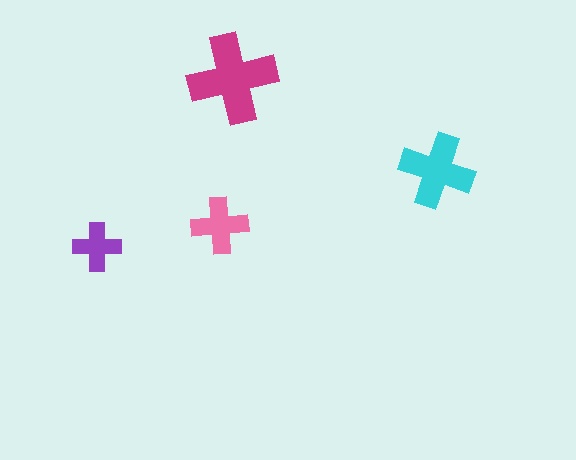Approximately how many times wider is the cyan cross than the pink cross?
About 1.5 times wider.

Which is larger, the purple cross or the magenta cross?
The magenta one.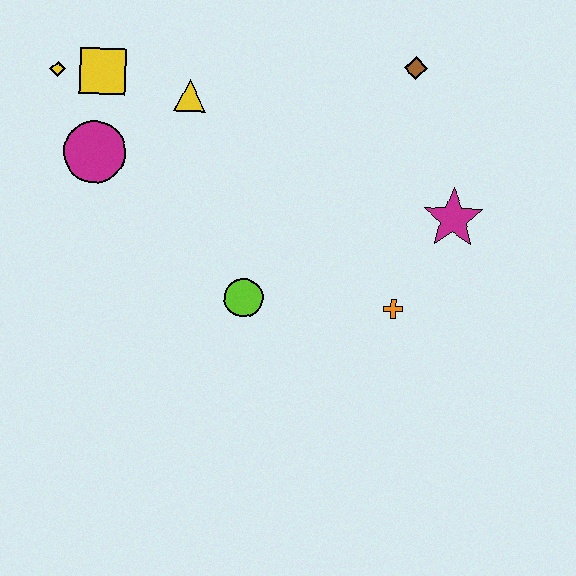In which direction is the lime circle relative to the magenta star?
The lime circle is to the left of the magenta star.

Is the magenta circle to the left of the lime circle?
Yes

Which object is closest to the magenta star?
The orange cross is closest to the magenta star.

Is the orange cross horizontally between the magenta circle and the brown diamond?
Yes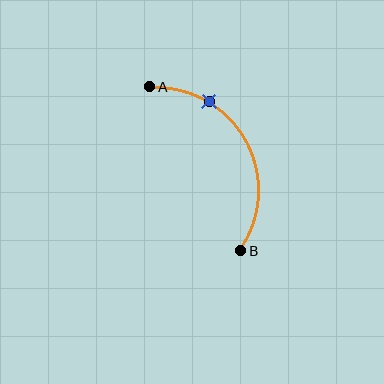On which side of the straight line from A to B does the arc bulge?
The arc bulges to the right of the straight line connecting A and B.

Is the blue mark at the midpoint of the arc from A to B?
No. The blue mark lies on the arc but is closer to endpoint A. The arc midpoint would be at the point on the curve equidistant along the arc from both A and B.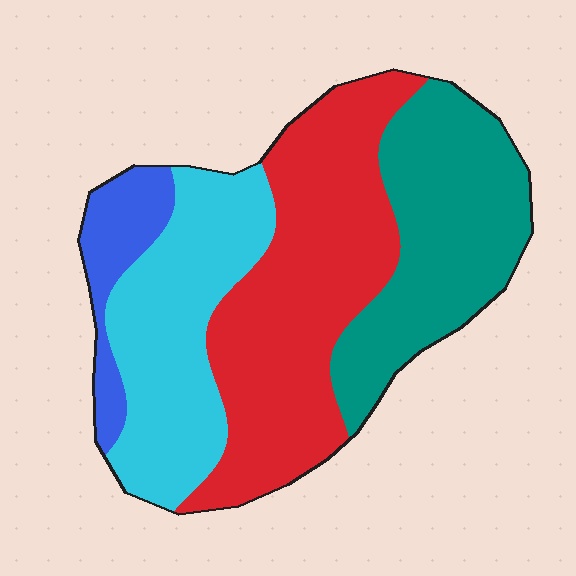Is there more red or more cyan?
Red.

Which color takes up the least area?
Blue, at roughly 10%.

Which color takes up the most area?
Red, at roughly 40%.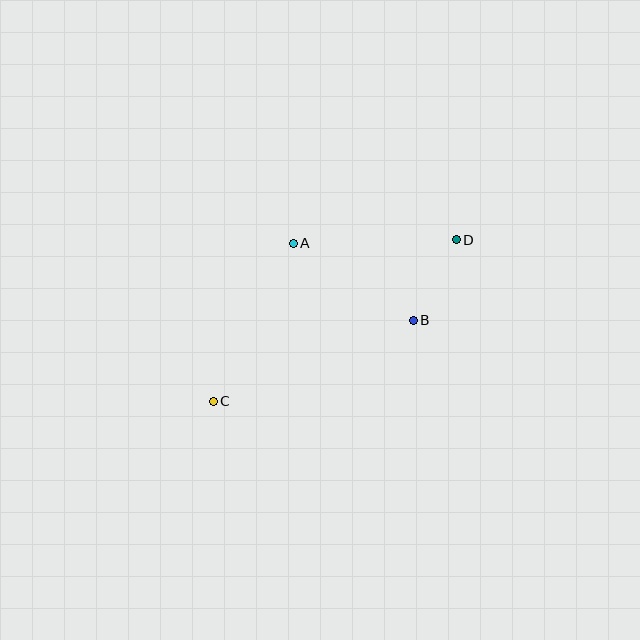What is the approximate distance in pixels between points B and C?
The distance between B and C is approximately 216 pixels.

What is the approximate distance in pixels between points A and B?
The distance between A and B is approximately 143 pixels.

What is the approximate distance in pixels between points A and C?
The distance between A and C is approximately 177 pixels.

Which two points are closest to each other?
Points B and D are closest to each other.